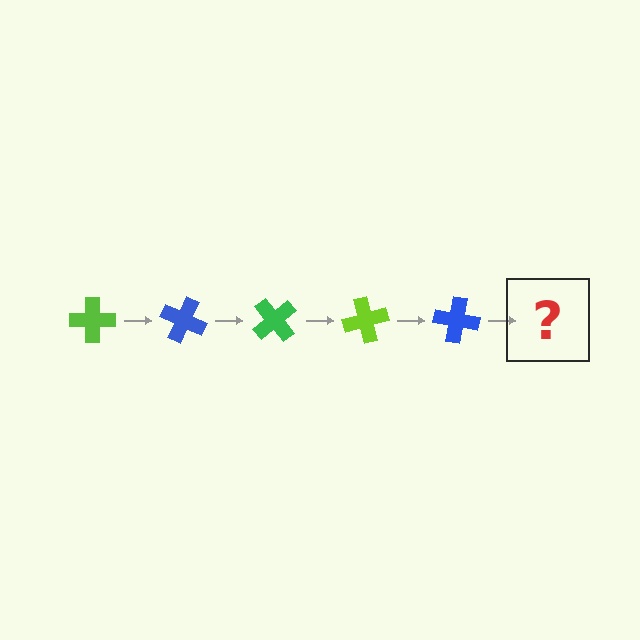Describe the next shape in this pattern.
It should be a green cross, rotated 125 degrees from the start.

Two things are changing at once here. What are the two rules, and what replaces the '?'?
The two rules are that it rotates 25 degrees each step and the color cycles through lime, blue, and green. The '?' should be a green cross, rotated 125 degrees from the start.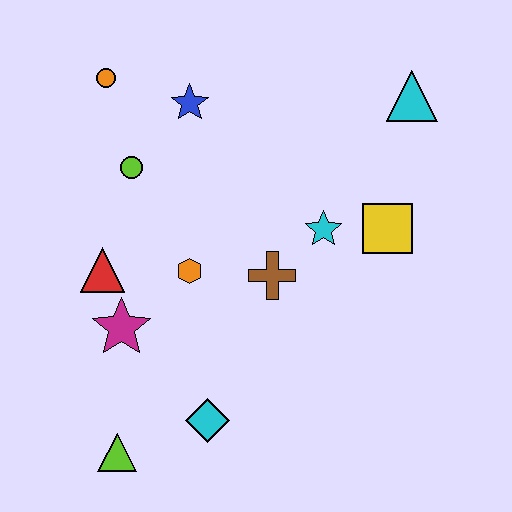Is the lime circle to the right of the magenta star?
Yes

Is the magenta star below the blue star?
Yes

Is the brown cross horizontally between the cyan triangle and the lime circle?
Yes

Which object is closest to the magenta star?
The red triangle is closest to the magenta star.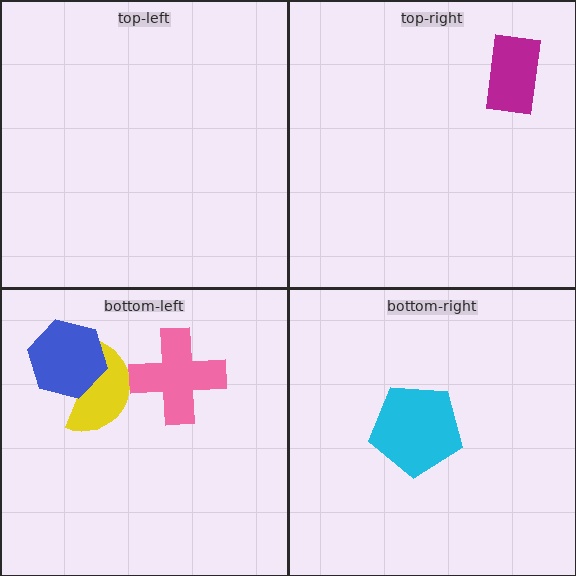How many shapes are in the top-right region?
1.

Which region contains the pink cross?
The bottom-left region.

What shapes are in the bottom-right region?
The cyan pentagon.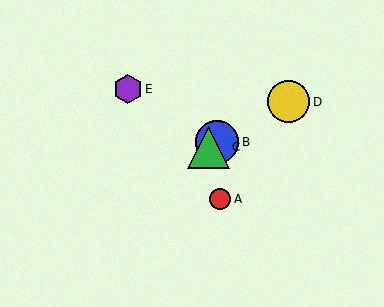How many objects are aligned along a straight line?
3 objects (B, C, D) are aligned along a straight line.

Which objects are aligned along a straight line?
Objects B, C, D are aligned along a straight line.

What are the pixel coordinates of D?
Object D is at (289, 102).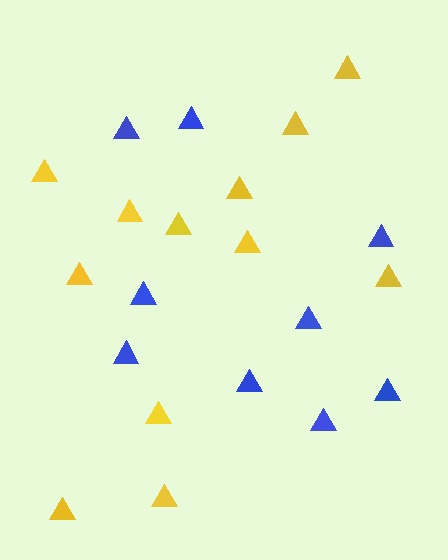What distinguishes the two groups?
There are 2 groups: one group of yellow triangles (12) and one group of blue triangles (9).